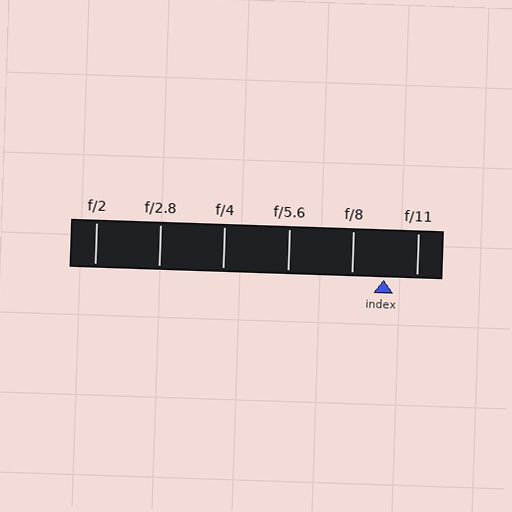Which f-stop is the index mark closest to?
The index mark is closest to f/11.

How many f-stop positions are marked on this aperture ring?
There are 6 f-stop positions marked.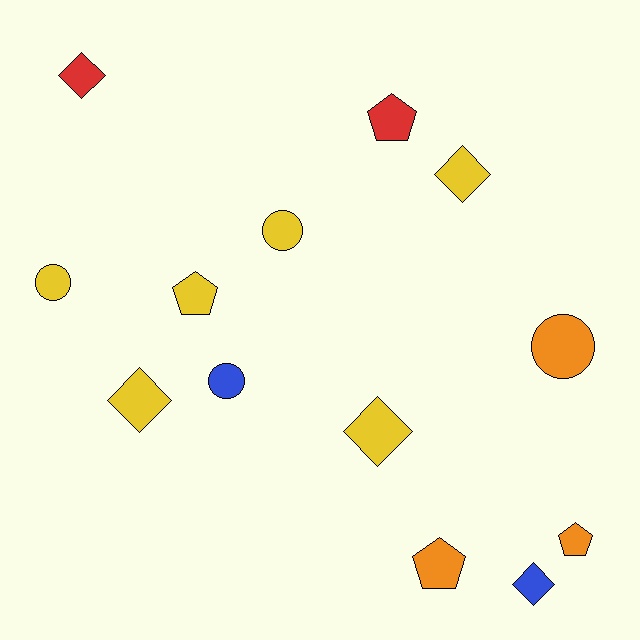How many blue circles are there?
There is 1 blue circle.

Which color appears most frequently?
Yellow, with 6 objects.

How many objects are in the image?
There are 13 objects.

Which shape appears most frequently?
Diamond, with 5 objects.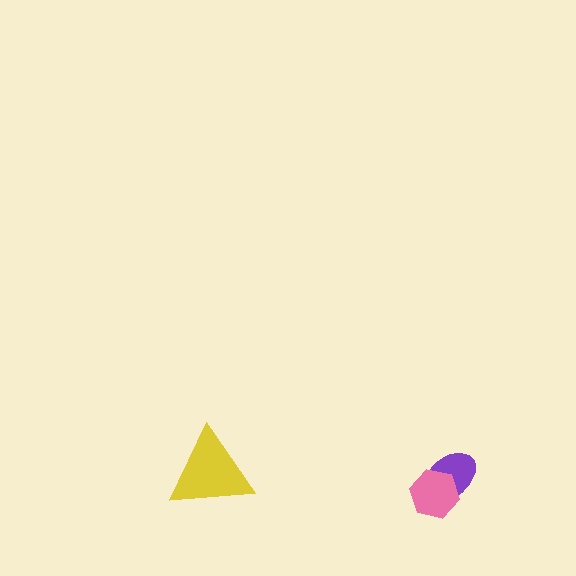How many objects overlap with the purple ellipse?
1 object overlaps with the purple ellipse.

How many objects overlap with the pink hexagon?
1 object overlaps with the pink hexagon.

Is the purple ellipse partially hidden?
Yes, it is partially covered by another shape.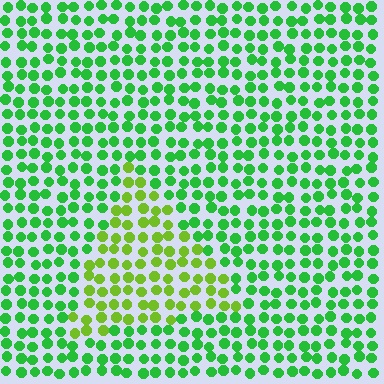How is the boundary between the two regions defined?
The boundary is defined purely by a slight shift in hue (about 37 degrees). Spacing, size, and orientation are identical on both sides.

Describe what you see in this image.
The image is filled with small green elements in a uniform arrangement. A triangle-shaped region is visible where the elements are tinted to a slightly different hue, forming a subtle color boundary.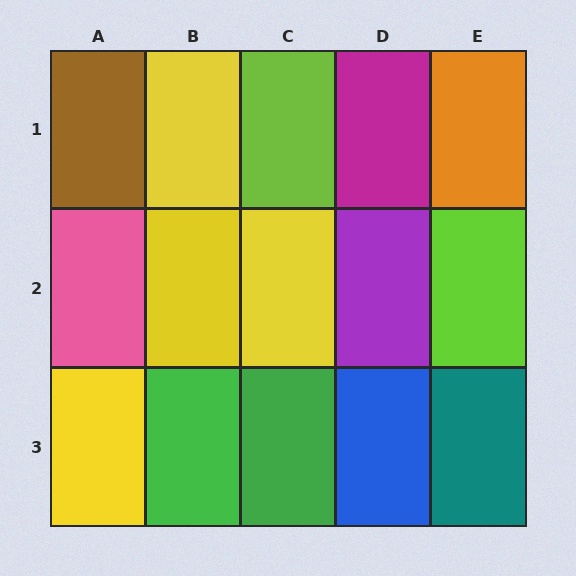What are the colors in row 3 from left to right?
Yellow, green, green, blue, teal.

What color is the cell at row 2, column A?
Pink.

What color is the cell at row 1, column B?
Yellow.